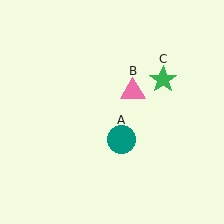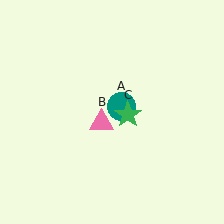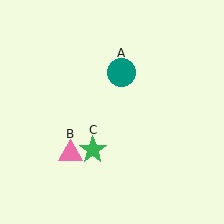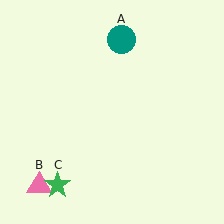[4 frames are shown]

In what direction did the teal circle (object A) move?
The teal circle (object A) moved up.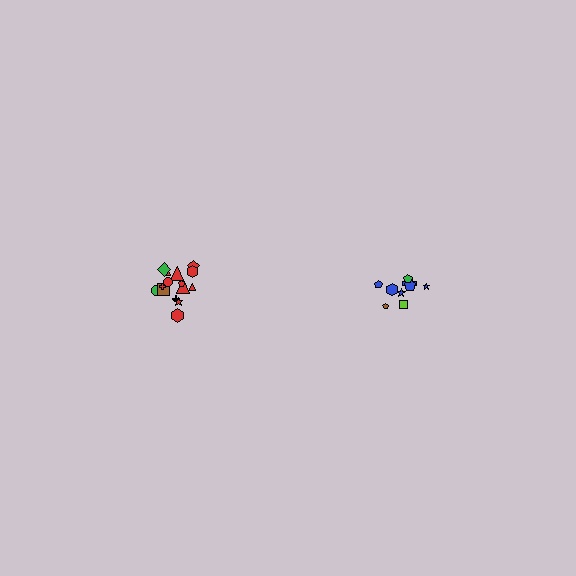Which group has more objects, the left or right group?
The left group.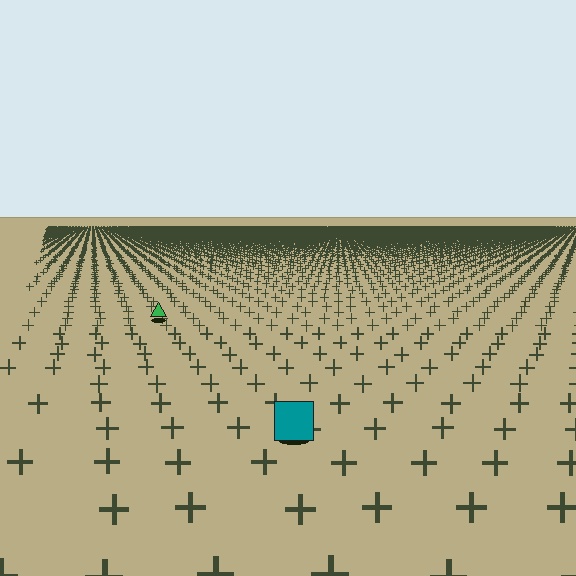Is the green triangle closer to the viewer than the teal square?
No. The teal square is closer — you can tell from the texture gradient: the ground texture is coarser near it.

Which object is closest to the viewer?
The teal square is closest. The texture marks near it are larger and more spread out.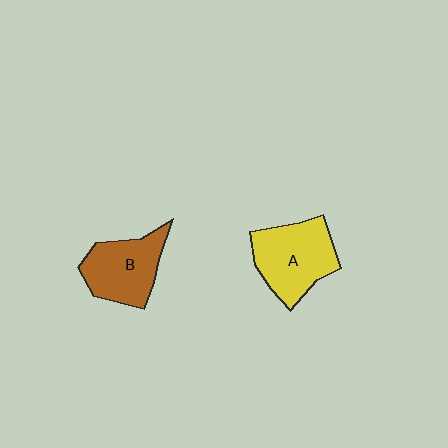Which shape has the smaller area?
Shape B (brown).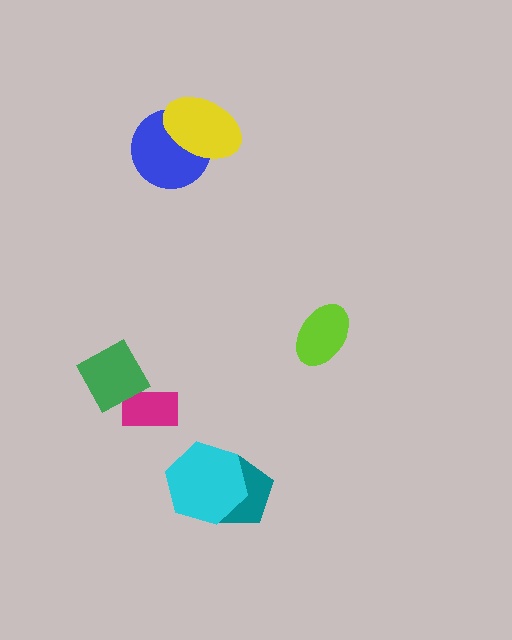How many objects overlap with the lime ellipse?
0 objects overlap with the lime ellipse.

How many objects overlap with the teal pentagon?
1 object overlaps with the teal pentagon.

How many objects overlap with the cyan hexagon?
1 object overlaps with the cyan hexagon.